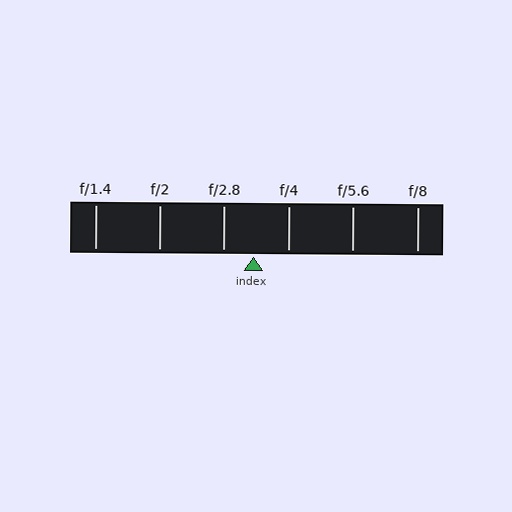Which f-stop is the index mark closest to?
The index mark is closest to f/2.8.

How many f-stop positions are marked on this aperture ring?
There are 6 f-stop positions marked.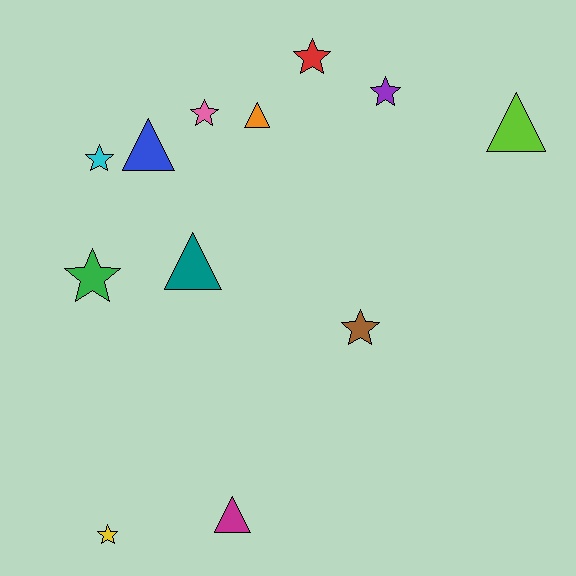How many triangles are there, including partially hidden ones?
There are 5 triangles.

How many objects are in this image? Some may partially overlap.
There are 12 objects.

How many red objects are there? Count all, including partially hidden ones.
There is 1 red object.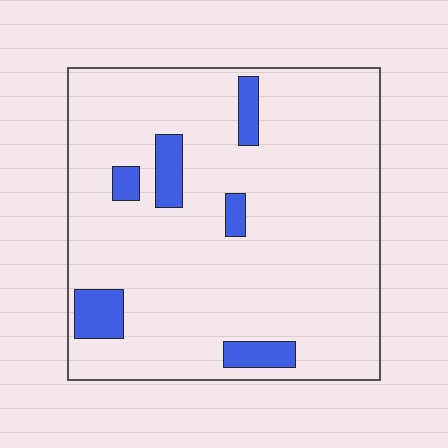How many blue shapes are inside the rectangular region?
6.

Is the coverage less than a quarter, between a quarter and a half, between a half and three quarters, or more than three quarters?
Less than a quarter.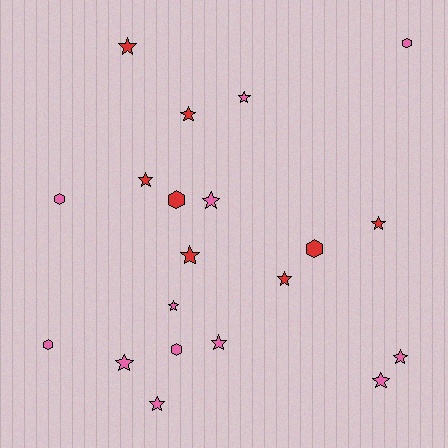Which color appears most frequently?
Pink, with 12 objects.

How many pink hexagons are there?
There are 4 pink hexagons.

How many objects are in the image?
There are 20 objects.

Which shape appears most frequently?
Star, with 14 objects.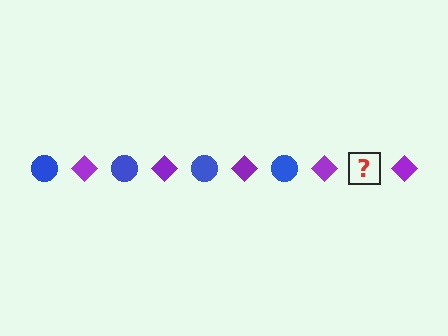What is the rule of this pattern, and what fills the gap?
The rule is that the pattern alternates between blue circle and purple diamond. The gap should be filled with a blue circle.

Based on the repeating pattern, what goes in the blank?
The blank should be a blue circle.